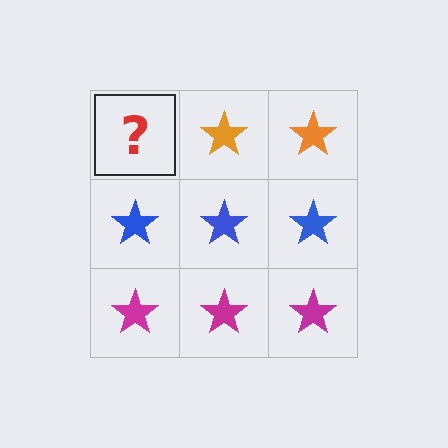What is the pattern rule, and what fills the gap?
The rule is that each row has a consistent color. The gap should be filled with an orange star.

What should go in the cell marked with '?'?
The missing cell should contain an orange star.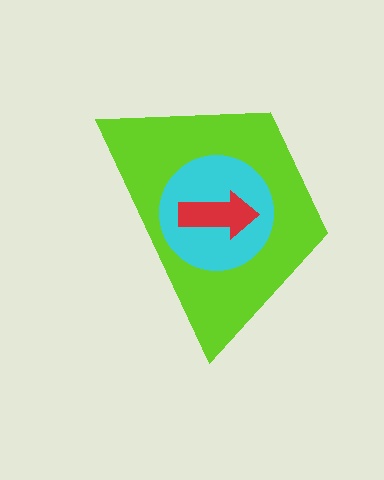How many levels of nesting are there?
3.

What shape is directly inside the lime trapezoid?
The cyan circle.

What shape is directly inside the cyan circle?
The red arrow.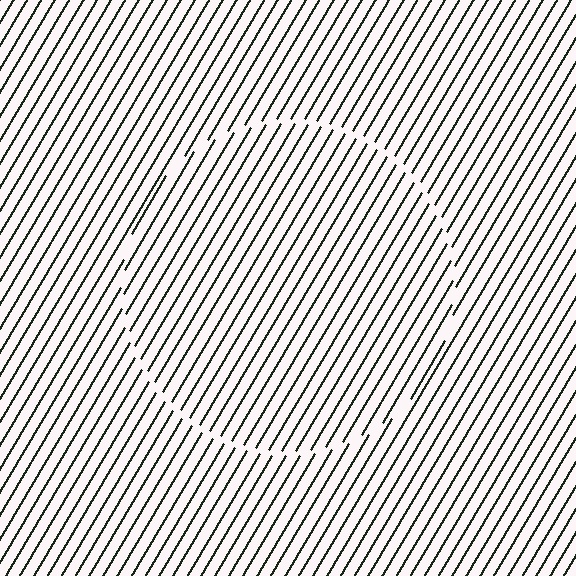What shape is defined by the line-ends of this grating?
An illusory circle. The interior of the shape contains the same grating, shifted by half a period — the contour is defined by the phase discontinuity where line-ends from the inner and outer gratings abut.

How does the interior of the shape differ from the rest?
The interior of the shape contains the same grating, shifted by half a period — the contour is defined by the phase discontinuity where line-ends from the inner and outer gratings abut.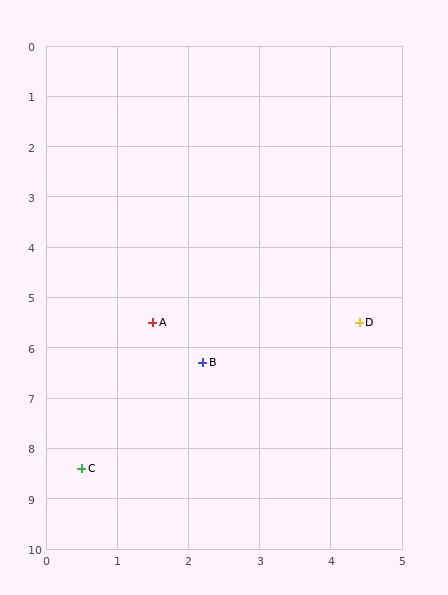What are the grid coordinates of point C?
Point C is at approximately (0.5, 8.4).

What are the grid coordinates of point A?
Point A is at approximately (1.5, 5.5).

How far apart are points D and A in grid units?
Points D and A are about 2.9 grid units apart.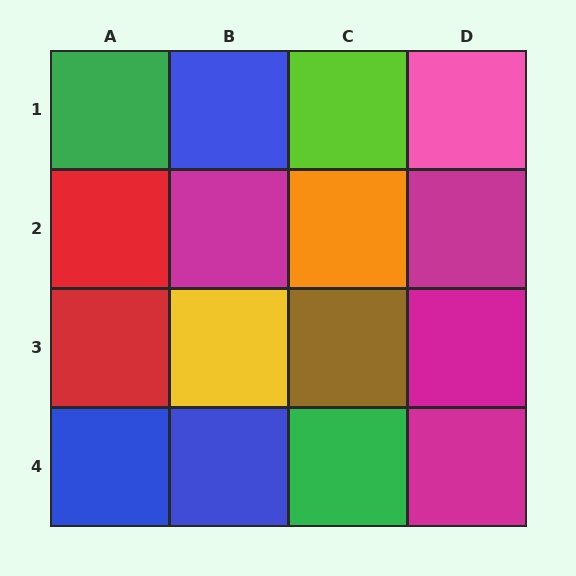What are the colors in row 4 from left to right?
Blue, blue, green, magenta.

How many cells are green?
2 cells are green.